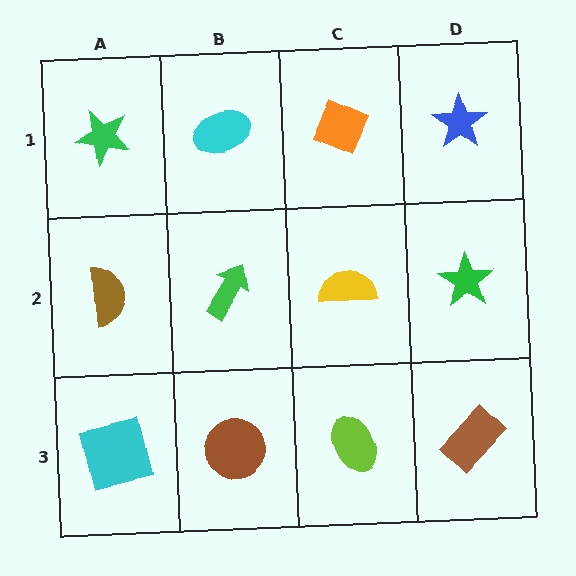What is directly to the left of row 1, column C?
A cyan ellipse.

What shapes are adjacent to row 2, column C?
An orange diamond (row 1, column C), a lime ellipse (row 3, column C), a green arrow (row 2, column B), a green star (row 2, column D).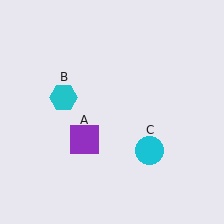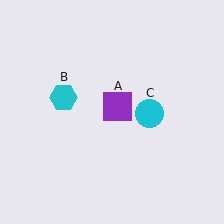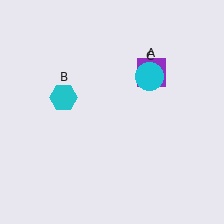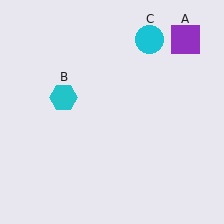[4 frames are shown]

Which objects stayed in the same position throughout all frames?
Cyan hexagon (object B) remained stationary.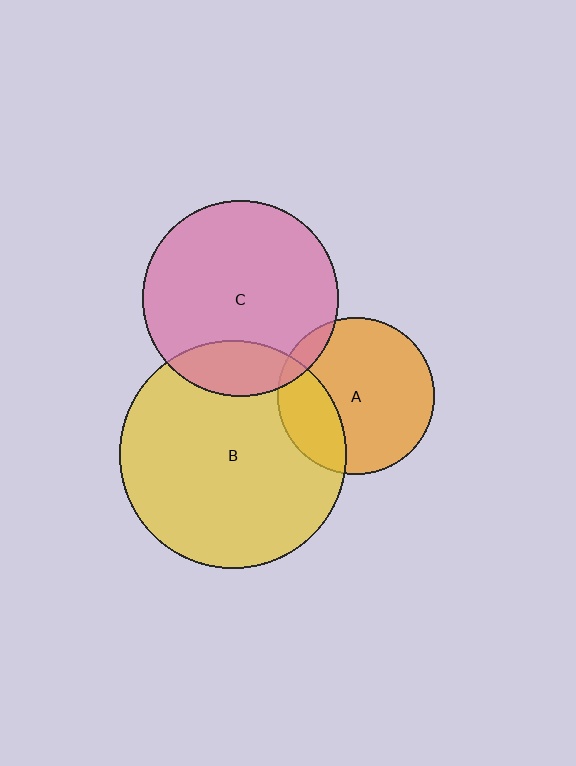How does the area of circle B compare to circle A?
Approximately 2.1 times.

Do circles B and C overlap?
Yes.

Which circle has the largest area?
Circle B (yellow).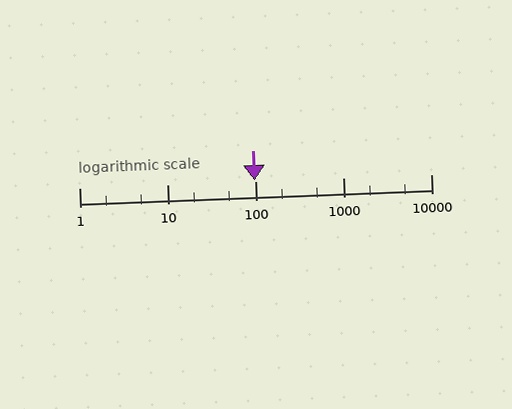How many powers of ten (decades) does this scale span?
The scale spans 4 decades, from 1 to 10000.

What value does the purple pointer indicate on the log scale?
The pointer indicates approximately 99.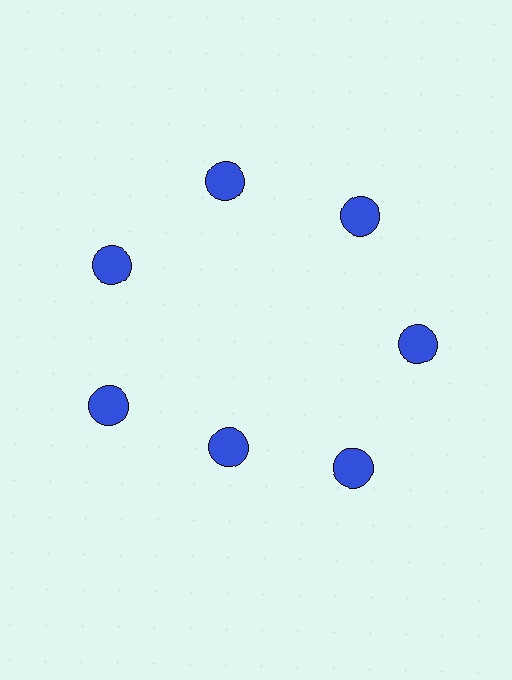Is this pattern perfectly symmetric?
No. The 7 blue circles are arranged in a ring, but one element near the 6 o'clock position is pulled inward toward the center, breaking the 7-fold rotational symmetry.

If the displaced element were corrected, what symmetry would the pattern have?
It would have 7-fold rotational symmetry — the pattern would map onto itself every 51 degrees.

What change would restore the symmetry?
The symmetry would be restored by moving it outward, back onto the ring so that all 7 circles sit at equal angles and equal distance from the center.